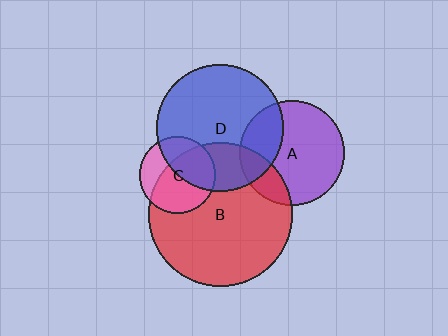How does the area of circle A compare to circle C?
Approximately 1.9 times.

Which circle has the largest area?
Circle B (red).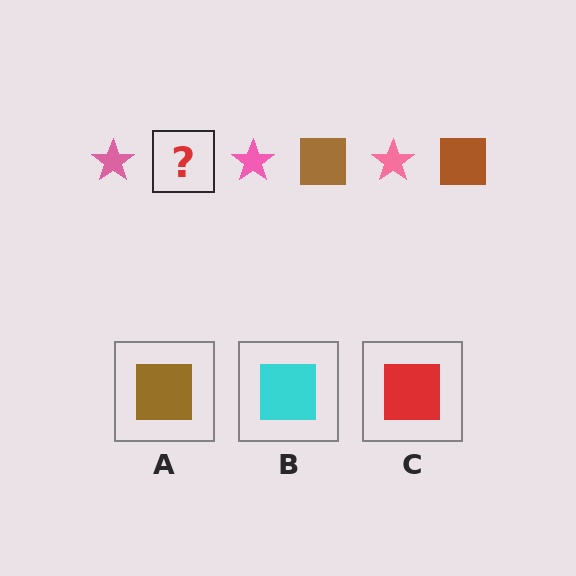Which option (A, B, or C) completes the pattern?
A.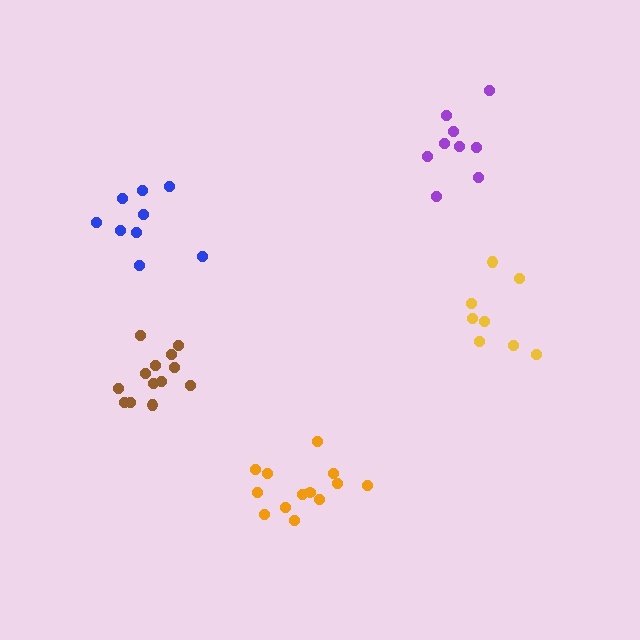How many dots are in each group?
Group 1: 13 dots, Group 2: 8 dots, Group 3: 9 dots, Group 4: 13 dots, Group 5: 9 dots (52 total).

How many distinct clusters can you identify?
There are 5 distinct clusters.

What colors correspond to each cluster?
The clusters are colored: orange, yellow, purple, brown, blue.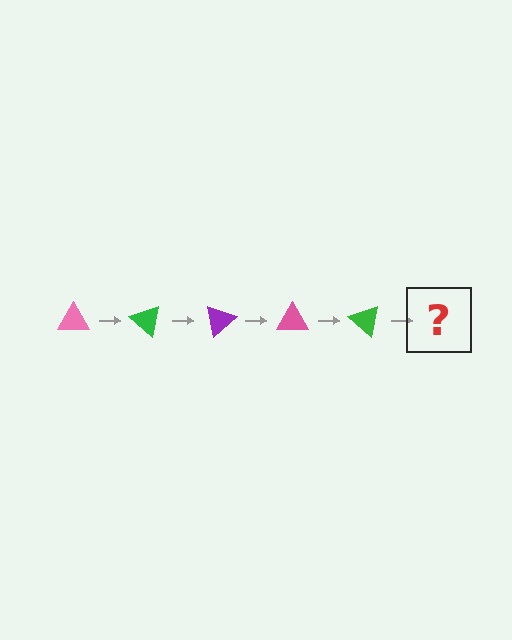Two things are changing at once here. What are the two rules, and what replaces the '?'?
The two rules are that it rotates 40 degrees each step and the color cycles through pink, green, and purple. The '?' should be a purple triangle, rotated 200 degrees from the start.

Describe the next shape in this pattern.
It should be a purple triangle, rotated 200 degrees from the start.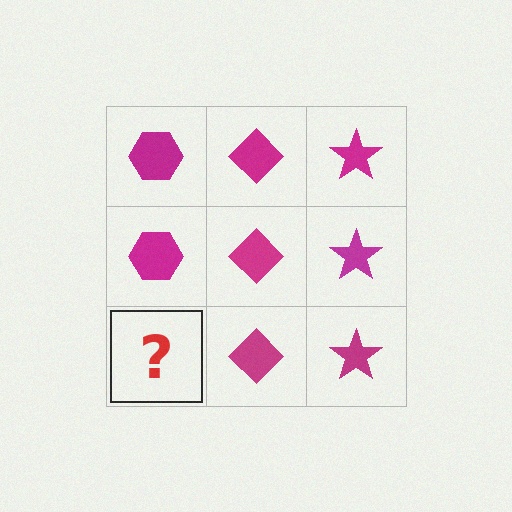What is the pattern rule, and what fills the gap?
The rule is that each column has a consistent shape. The gap should be filled with a magenta hexagon.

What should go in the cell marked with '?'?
The missing cell should contain a magenta hexagon.